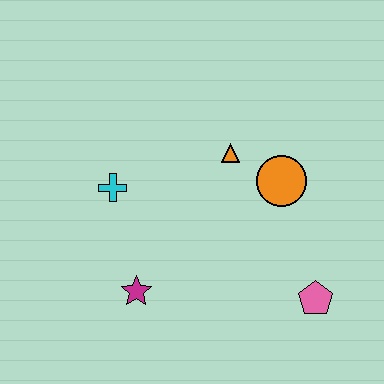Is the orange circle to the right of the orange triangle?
Yes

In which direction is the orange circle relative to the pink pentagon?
The orange circle is above the pink pentagon.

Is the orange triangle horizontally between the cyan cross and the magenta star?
No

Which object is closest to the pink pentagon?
The orange circle is closest to the pink pentagon.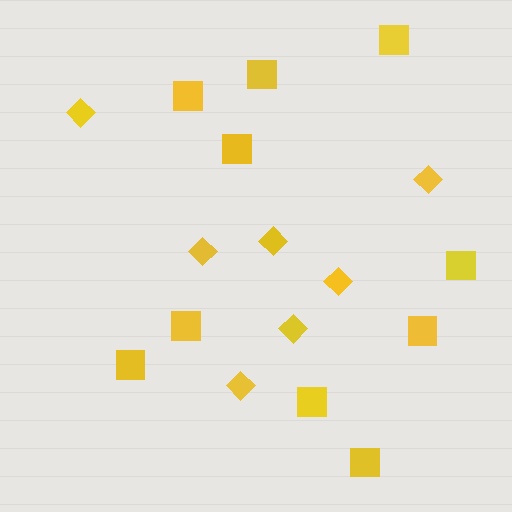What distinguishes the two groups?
There are 2 groups: one group of squares (10) and one group of diamonds (7).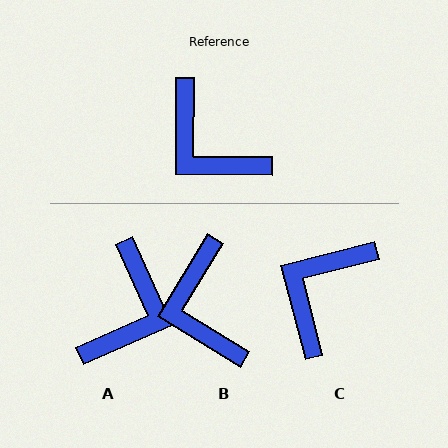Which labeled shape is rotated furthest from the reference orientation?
A, about 114 degrees away.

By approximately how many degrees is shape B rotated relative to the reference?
Approximately 31 degrees clockwise.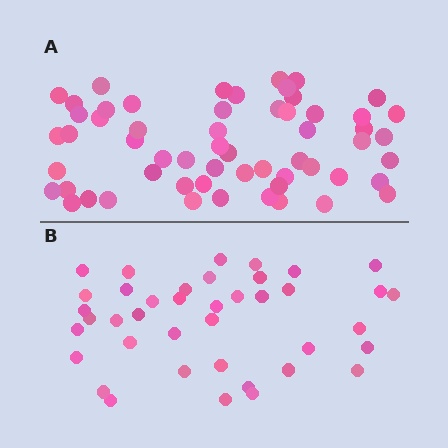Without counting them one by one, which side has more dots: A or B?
Region A (the top region) has more dots.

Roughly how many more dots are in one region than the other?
Region A has approximately 20 more dots than region B.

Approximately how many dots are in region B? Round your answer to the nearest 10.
About 40 dots.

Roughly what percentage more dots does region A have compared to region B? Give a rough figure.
About 45% more.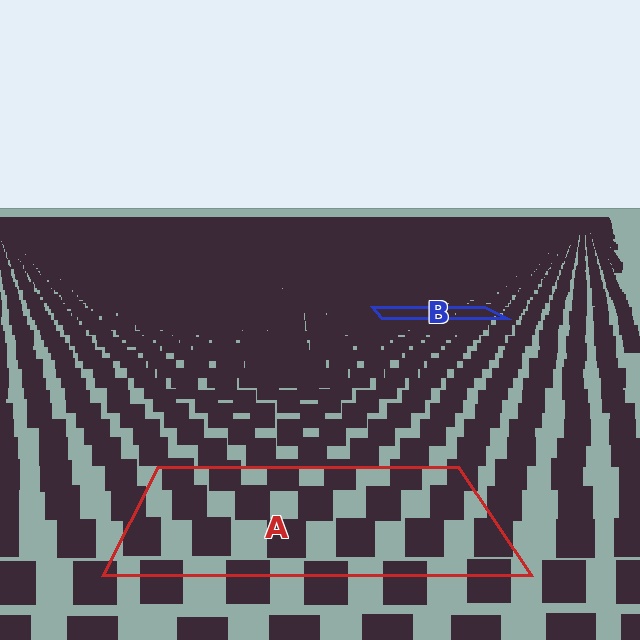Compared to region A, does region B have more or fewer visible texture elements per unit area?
Region B has more texture elements per unit area — they are packed more densely because it is farther away.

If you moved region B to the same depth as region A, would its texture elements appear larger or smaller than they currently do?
They would appear larger. At a closer depth, the same texture elements are projected at a bigger on-screen size.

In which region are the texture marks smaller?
The texture marks are smaller in region B, because it is farther away.